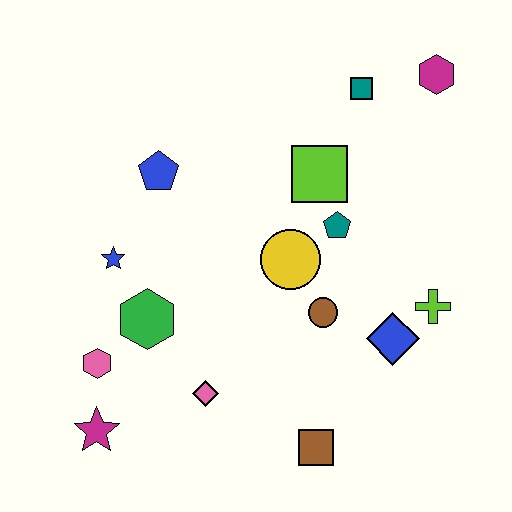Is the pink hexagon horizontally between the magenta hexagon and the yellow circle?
No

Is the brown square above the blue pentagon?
No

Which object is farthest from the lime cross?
The magenta star is farthest from the lime cross.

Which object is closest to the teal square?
The magenta hexagon is closest to the teal square.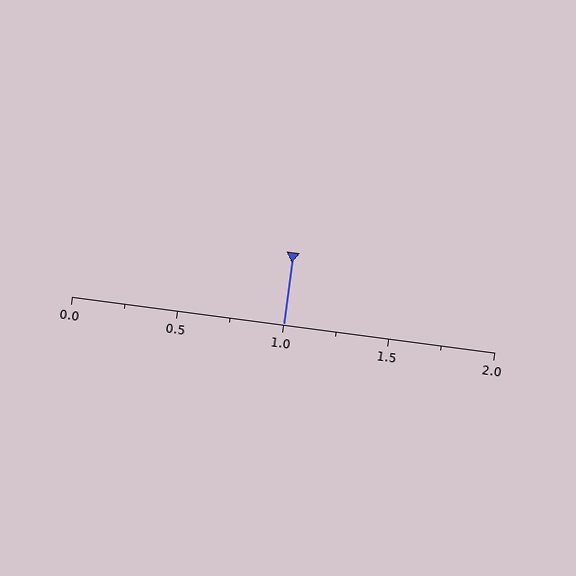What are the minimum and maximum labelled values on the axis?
The axis runs from 0.0 to 2.0.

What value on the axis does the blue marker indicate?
The marker indicates approximately 1.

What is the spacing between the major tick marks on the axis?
The major ticks are spaced 0.5 apart.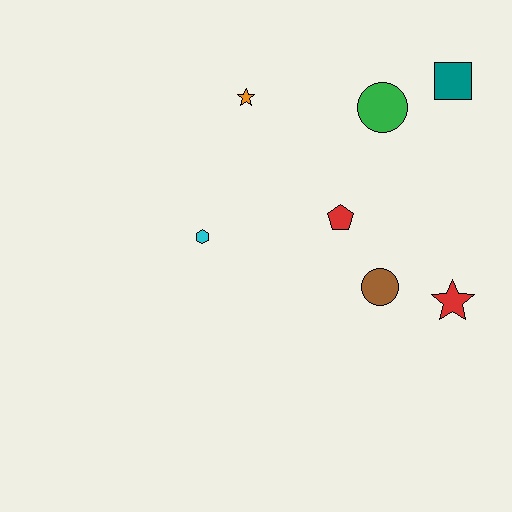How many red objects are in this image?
There are 2 red objects.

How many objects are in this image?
There are 7 objects.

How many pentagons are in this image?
There is 1 pentagon.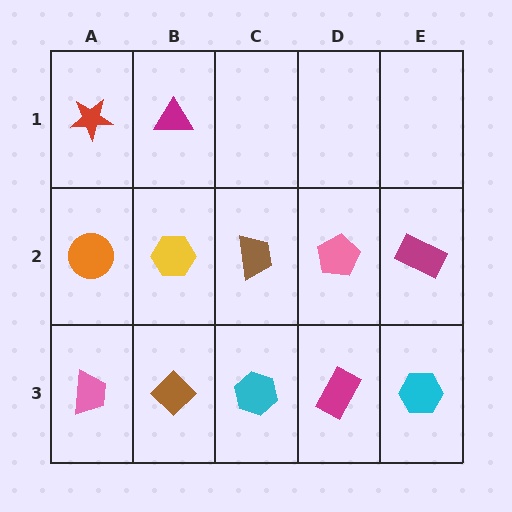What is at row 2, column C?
A brown trapezoid.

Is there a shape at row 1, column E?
No, that cell is empty.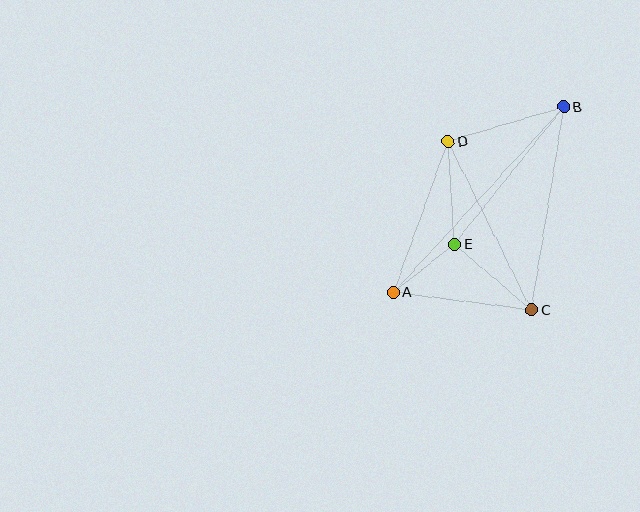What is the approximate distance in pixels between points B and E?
The distance between B and E is approximately 176 pixels.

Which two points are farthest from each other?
Points A and B are farthest from each other.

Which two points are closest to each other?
Points A and E are closest to each other.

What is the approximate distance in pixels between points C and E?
The distance between C and E is approximately 101 pixels.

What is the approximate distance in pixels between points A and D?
The distance between A and D is approximately 160 pixels.